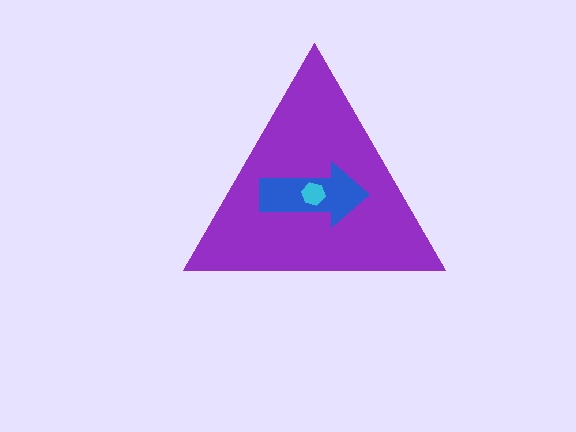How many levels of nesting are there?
3.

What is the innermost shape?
The cyan hexagon.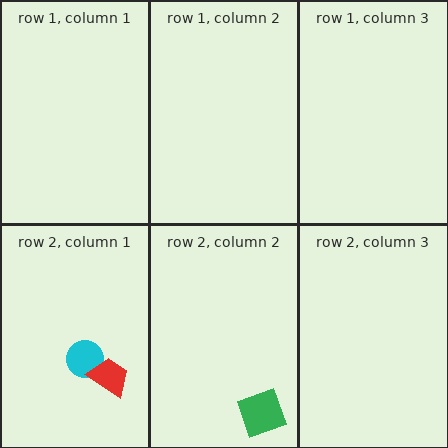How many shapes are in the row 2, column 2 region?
1.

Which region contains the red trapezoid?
The row 2, column 1 region.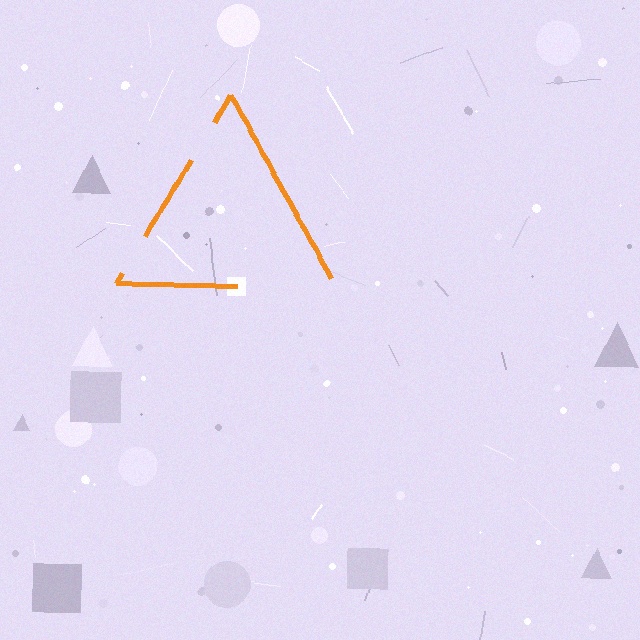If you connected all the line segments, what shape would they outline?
They would outline a triangle.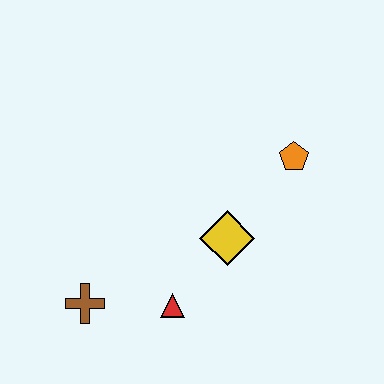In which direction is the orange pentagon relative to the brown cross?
The orange pentagon is to the right of the brown cross.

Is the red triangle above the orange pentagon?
No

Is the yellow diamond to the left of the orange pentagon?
Yes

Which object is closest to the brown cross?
The red triangle is closest to the brown cross.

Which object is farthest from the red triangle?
The orange pentagon is farthest from the red triangle.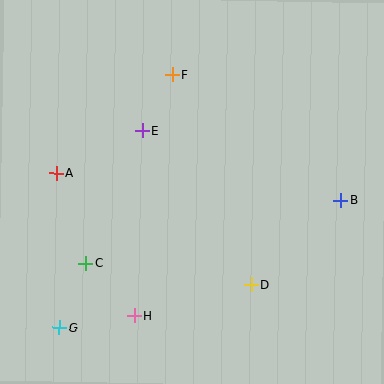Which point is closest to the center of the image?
Point E at (142, 131) is closest to the center.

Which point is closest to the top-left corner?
Point A is closest to the top-left corner.